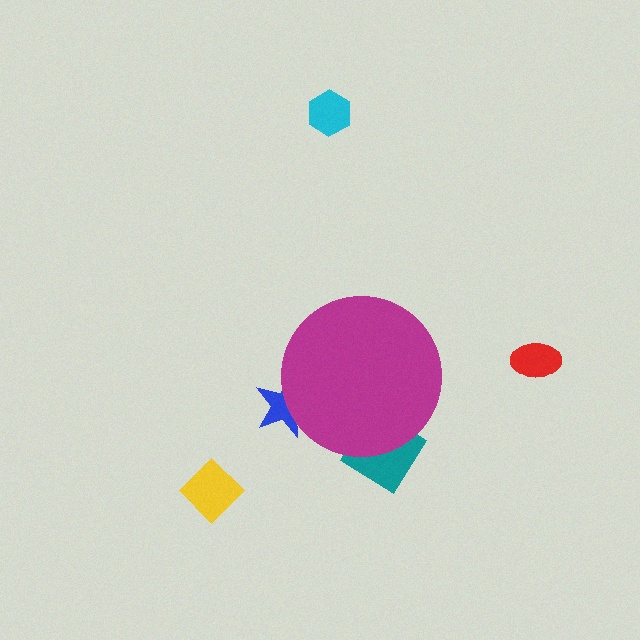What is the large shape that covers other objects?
A magenta circle.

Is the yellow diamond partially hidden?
No, the yellow diamond is fully visible.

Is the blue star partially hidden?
Yes, the blue star is partially hidden behind the magenta circle.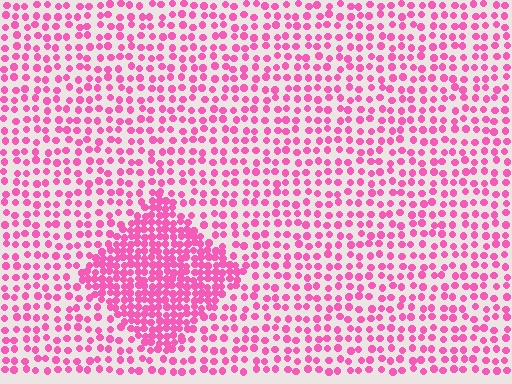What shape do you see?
I see a diamond.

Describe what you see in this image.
The image contains small pink elements arranged at two different densities. A diamond-shaped region is visible where the elements are more densely packed than the surrounding area.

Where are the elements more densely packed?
The elements are more densely packed inside the diamond boundary.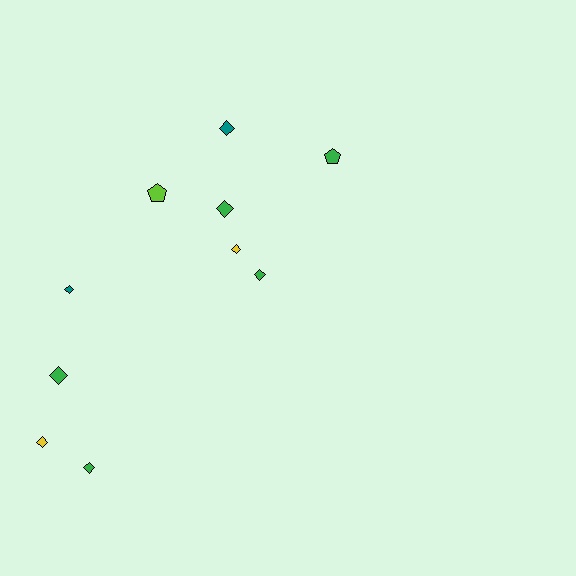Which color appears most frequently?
Green, with 5 objects.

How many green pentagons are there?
There is 1 green pentagon.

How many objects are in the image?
There are 10 objects.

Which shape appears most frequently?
Diamond, with 8 objects.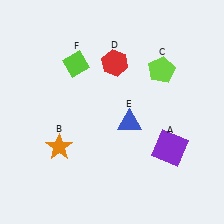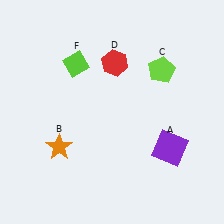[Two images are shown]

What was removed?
The blue triangle (E) was removed in Image 2.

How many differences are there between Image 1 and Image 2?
There is 1 difference between the two images.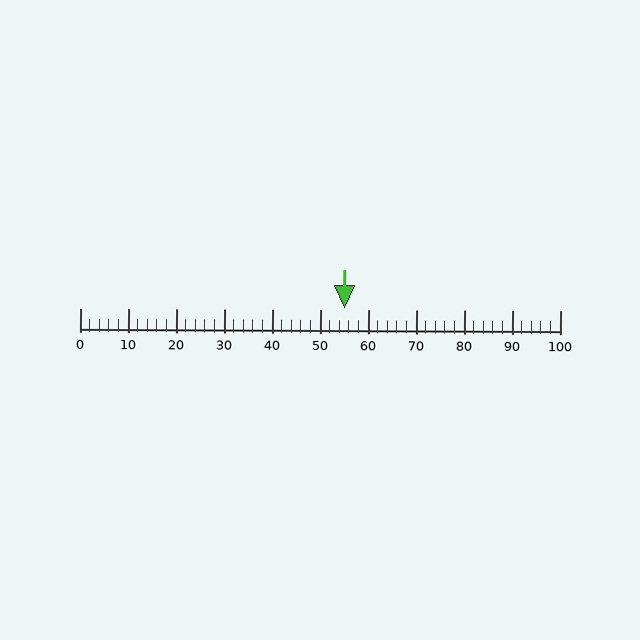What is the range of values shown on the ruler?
The ruler shows values from 0 to 100.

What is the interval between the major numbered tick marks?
The major tick marks are spaced 10 units apart.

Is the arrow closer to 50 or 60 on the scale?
The arrow is closer to 60.